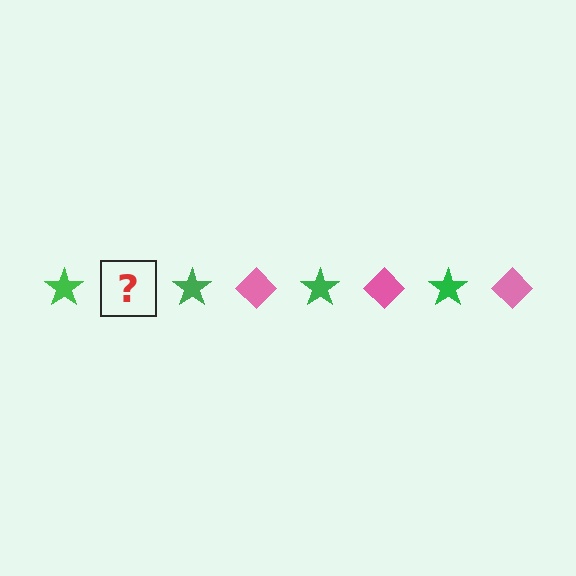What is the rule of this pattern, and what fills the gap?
The rule is that the pattern alternates between green star and pink diamond. The gap should be filled with a pink diamond.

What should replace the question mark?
The question mark should be replaced with a pink diamond.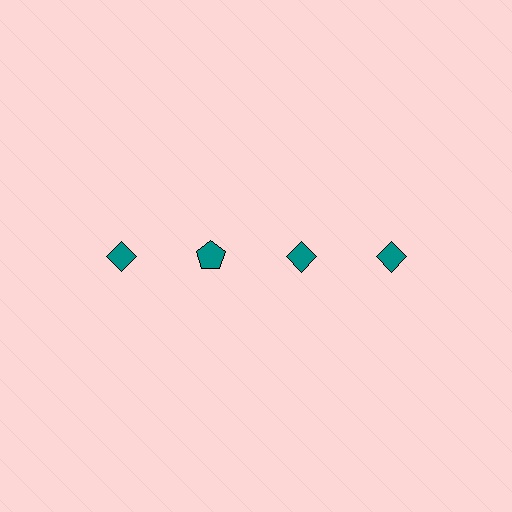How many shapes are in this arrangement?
There are 4 shapes arranged in a grid pattern.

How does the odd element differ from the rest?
It has a different shape: pentagon instead of diamond.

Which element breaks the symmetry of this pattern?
The teal pentagon in the top row, second from left column breaks the symmetry. All other shapes are teal diamonds.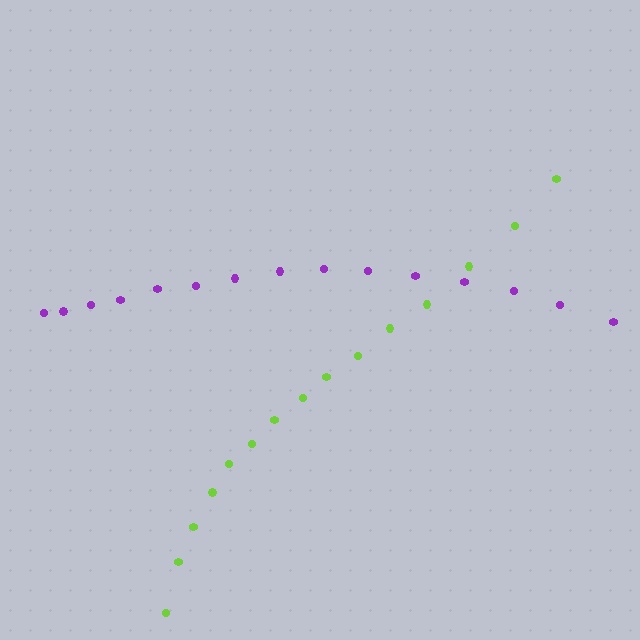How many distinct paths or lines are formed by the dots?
There are 2 distinct paths.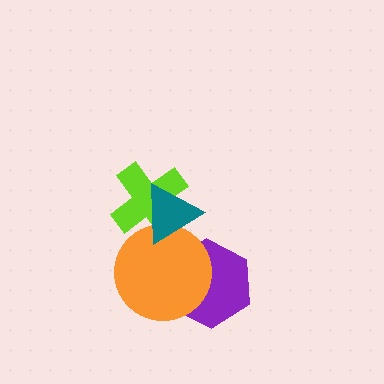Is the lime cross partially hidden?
Yes, it is partially covered by another shape.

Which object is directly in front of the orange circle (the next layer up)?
The lime cross is directly in front of the orange circle.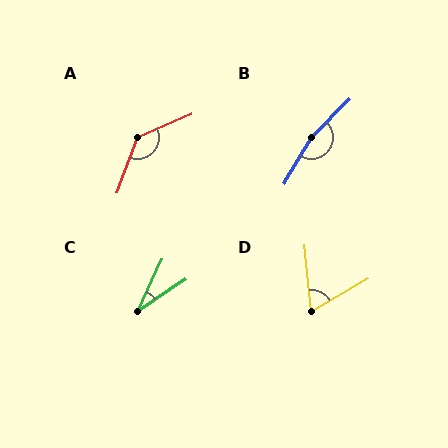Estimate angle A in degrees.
Approximately 133 degrees.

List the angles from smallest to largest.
C (31°), D (65°), A (133°), B (166°).